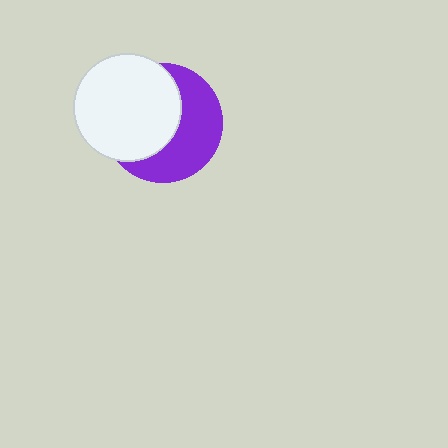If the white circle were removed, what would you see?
You would see the complete purple circle.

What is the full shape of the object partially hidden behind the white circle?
The partially hidden object is a purple circle.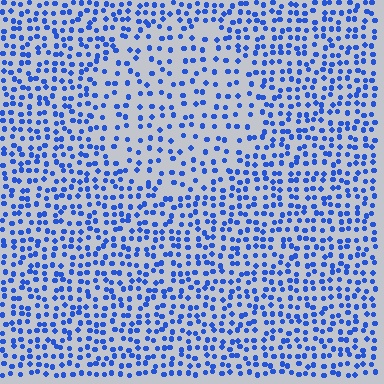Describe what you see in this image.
The image contains small blue elements arranged at two different densities. A circle-shaped region is visible where the elements are less densely packed than the surrounding area.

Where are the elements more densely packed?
The elements are more densely packed outside the circle boundary.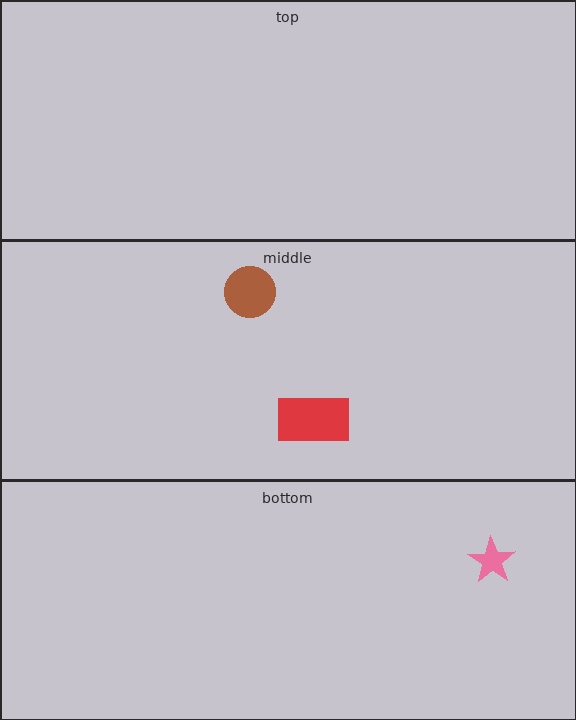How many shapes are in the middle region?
2.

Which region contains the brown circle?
The middle region.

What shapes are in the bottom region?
The pink star.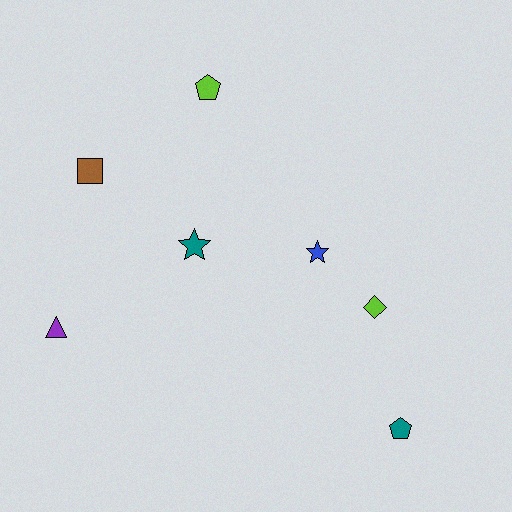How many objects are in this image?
There are 7 objects.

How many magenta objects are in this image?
There are no magenta objects.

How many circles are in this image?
There are no circles.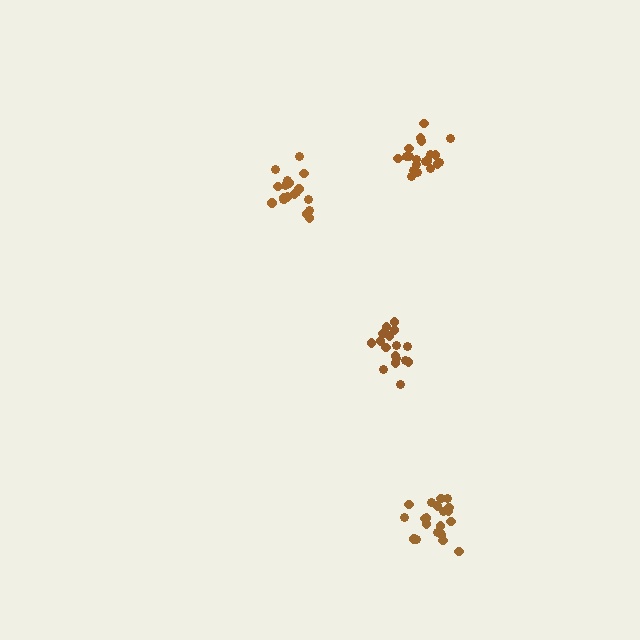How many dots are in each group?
Group 1: 19 dots, Group 2: 21 dots, Group 3: 17 dots, Group 4: 20 dots (77 total).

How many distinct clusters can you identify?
There are 4 distinct clusters.